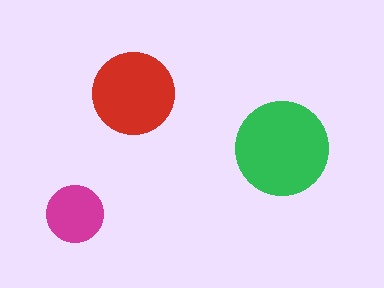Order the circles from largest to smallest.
the green one, the red one, the magenta one.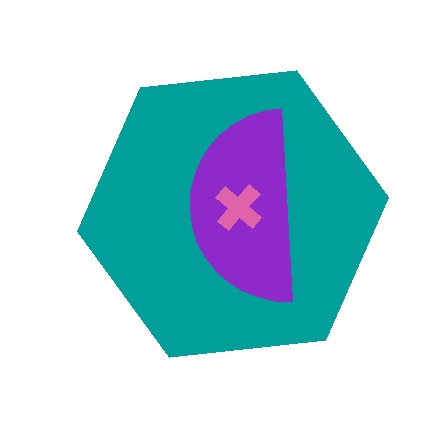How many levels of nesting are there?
3.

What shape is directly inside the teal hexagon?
The purple semicircle.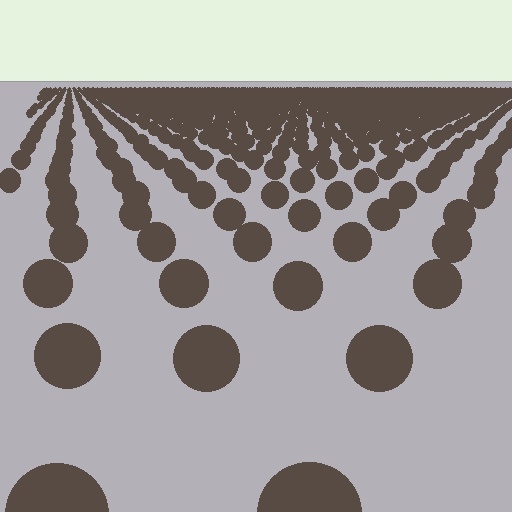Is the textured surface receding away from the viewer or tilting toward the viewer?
The surface is receding away from the viewer. Texture elements get smaller and denser toward the top.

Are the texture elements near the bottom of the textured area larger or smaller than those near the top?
Larger. Near the bottom, elements are closer to the viewer and appear at a bigger on-screen size.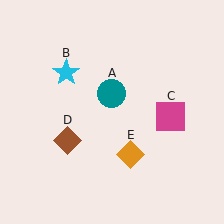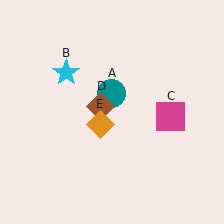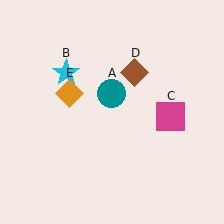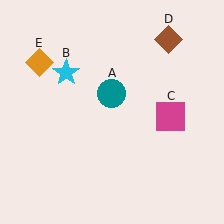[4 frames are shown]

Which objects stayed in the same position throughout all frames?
Teal circle (object A) and cyan star (object B) and magenta square (object C) remained stationary.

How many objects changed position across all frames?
2 objects changed position: brown diamond (object D), orange diamond (object E).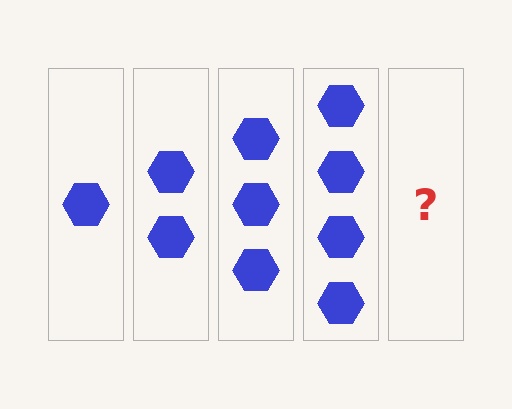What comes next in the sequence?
The next element should be 5 hexagons.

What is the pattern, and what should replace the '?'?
The pattern is that each step adds one more hexagon. The '?' should be 5 hexagons.